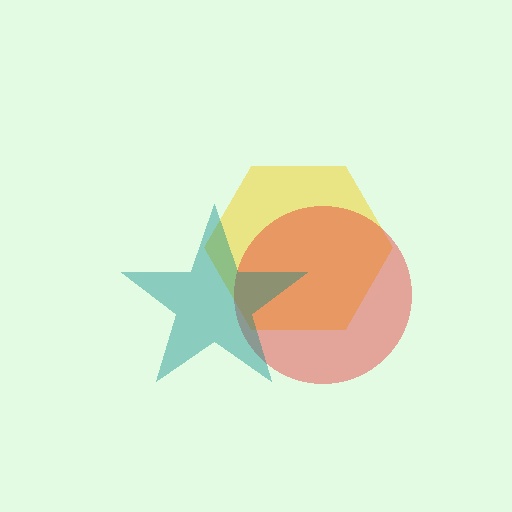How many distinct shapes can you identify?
There are 3 distinct shapes: a yellow hexagon, a red circle, a teal star.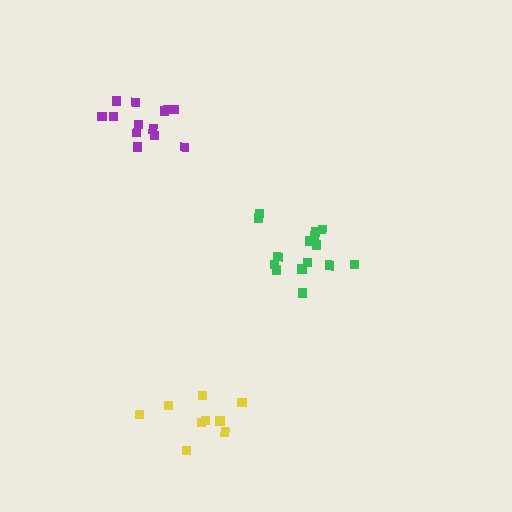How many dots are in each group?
Group 1: 9 dots, Group 2: 13 dots, Group 3: 15 dots (37 total).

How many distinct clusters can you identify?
There are 3 distinct clusters.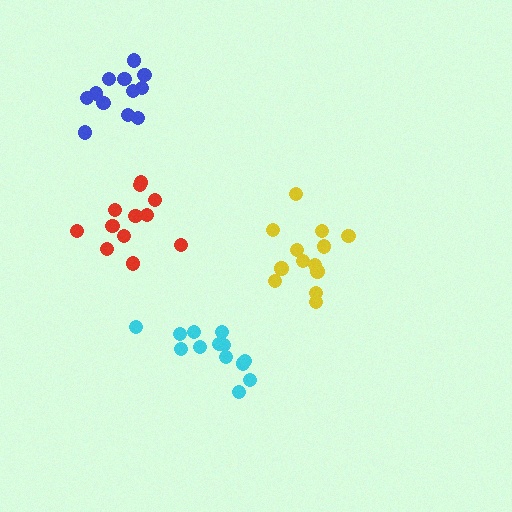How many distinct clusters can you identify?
There are 4 distinct clusters.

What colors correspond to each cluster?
The clusters are colored: red, blue, cyan, yellow.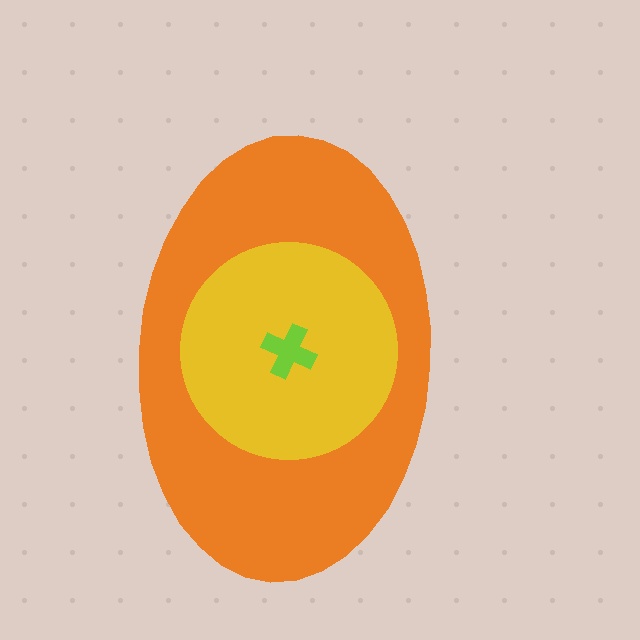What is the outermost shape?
The orange ellipse.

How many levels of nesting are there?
3.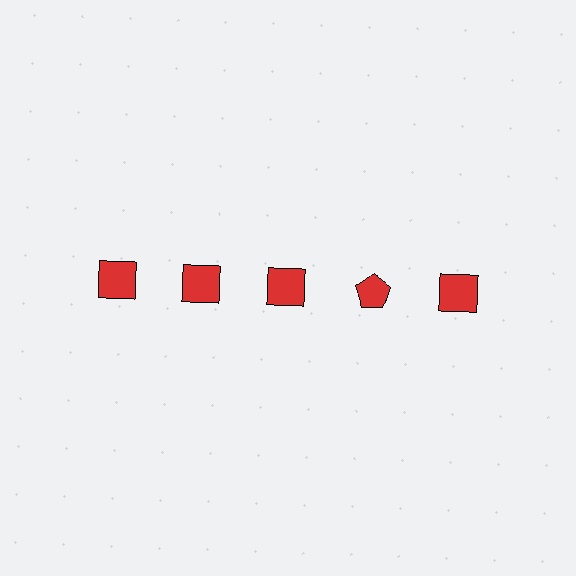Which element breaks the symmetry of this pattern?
The red pentagon in the top row, second from right column breaks the symmetry. All other shapes are red squares.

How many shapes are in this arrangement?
There are 5 shapes arranged in a grid pattern.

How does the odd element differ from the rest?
It has a different shape: pentagon instead of square.